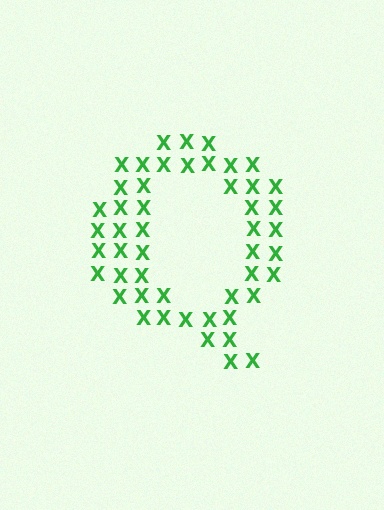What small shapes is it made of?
It is made of small letter X's.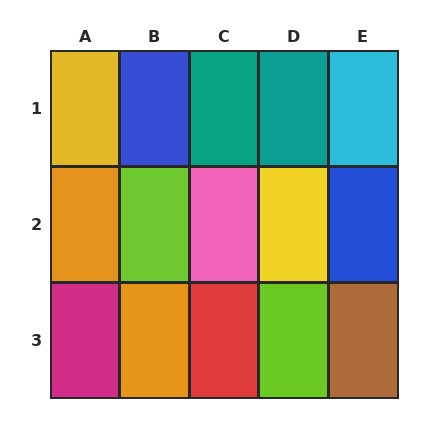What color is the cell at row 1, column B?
Blue.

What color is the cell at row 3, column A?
Magenta.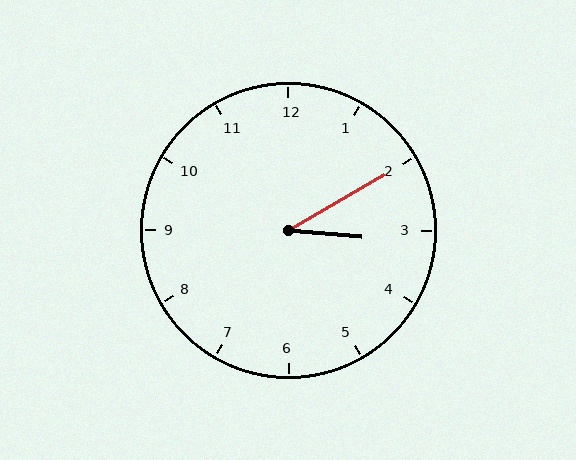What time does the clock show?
3:10.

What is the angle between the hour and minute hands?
Approximately 35 degrees.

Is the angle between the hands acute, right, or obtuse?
It is acute.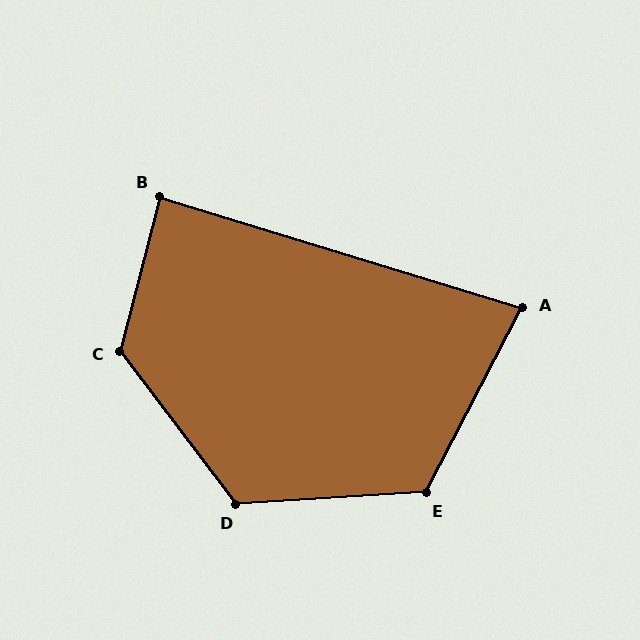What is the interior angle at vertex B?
Approximately 87 degrees (approximately right).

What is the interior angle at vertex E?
Approximately 121 degrees (obtuse).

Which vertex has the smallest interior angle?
A, at approximately 80 degrees.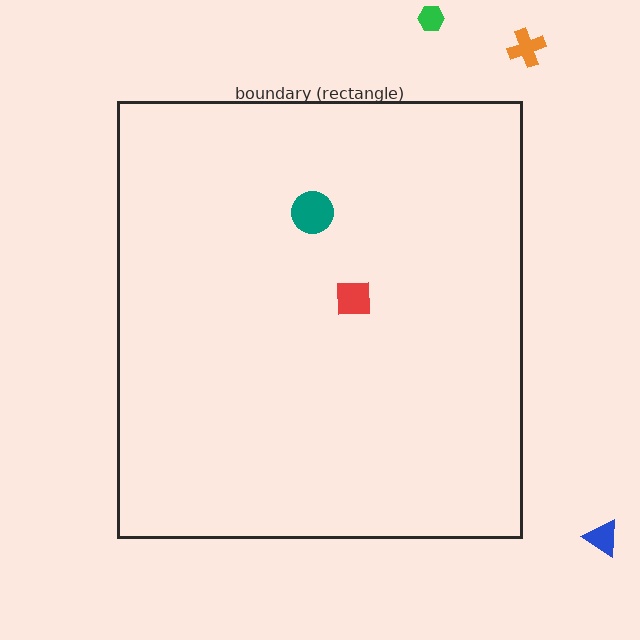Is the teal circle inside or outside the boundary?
Inside.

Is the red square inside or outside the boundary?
Inside.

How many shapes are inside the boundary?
2 inside, 3 outside.